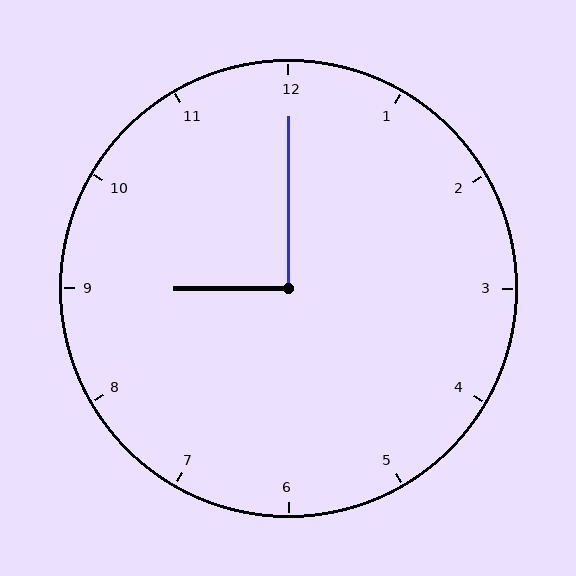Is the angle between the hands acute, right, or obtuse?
It is right.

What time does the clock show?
9:00.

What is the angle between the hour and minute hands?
Approximately 90 degrees.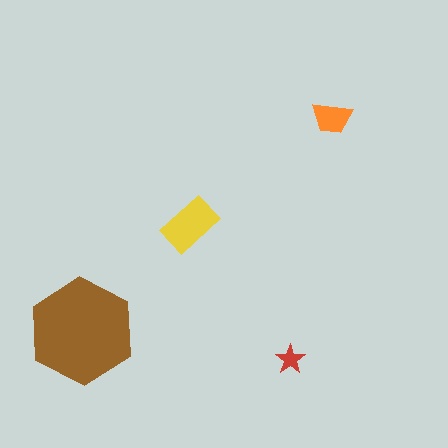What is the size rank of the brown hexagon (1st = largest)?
1st.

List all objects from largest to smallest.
The brown hexagon, the yellow rectangle, the orange trapezoid, the red star.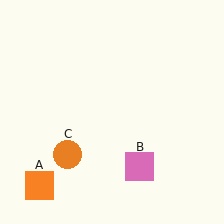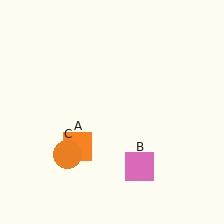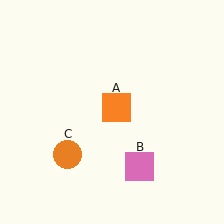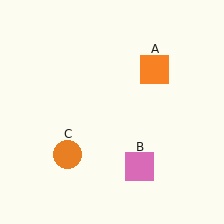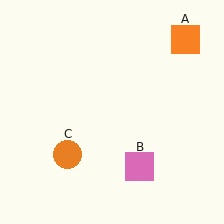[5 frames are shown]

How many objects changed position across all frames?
1 object changed position: orange square (object A).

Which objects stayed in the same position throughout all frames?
Pink square (object B) and orange circle (object C) remained stationary.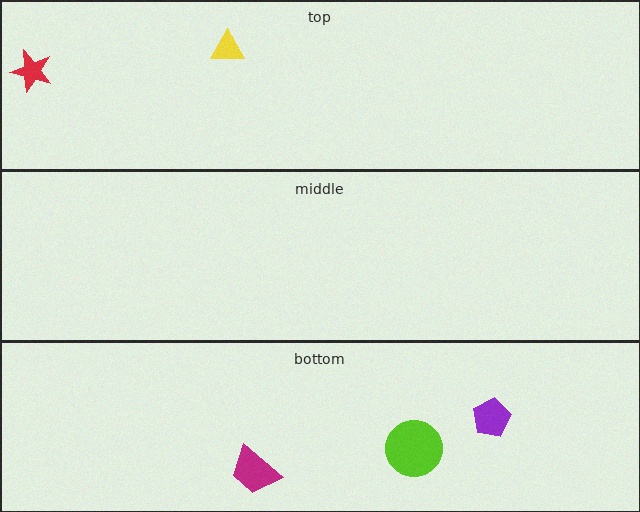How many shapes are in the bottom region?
3.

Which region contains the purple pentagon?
The bottom region.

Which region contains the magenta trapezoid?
The bottom region.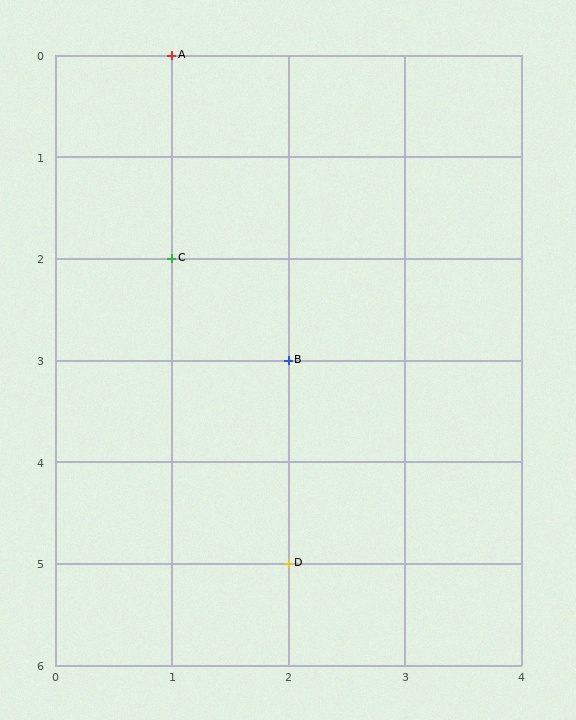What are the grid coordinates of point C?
Point C is at grid coordinates (1, 2).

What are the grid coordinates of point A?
Point A is at grid coordinates (1, 0).